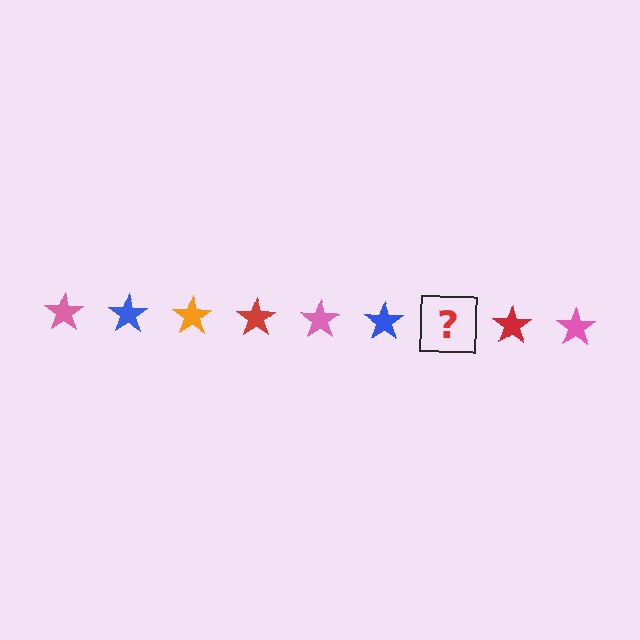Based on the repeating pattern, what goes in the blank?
The blank should be an orange star.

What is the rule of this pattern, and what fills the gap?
The rule is that the pattern cycles through pink, blue, orange, red stars. The gap should be filled with an orange star.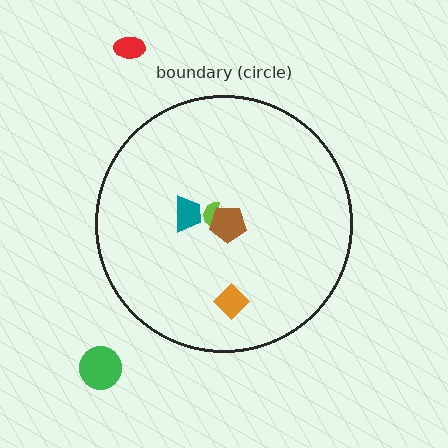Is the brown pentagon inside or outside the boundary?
Inside.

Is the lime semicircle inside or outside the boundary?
Inside.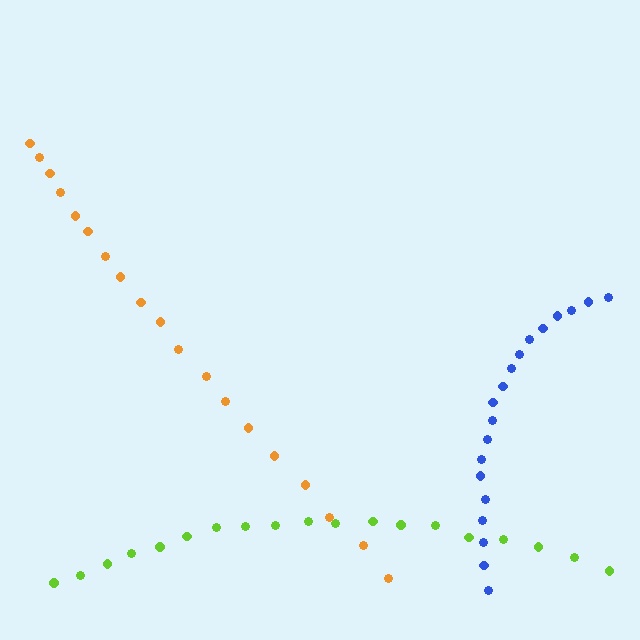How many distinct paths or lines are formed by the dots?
There are 3 distinct paths.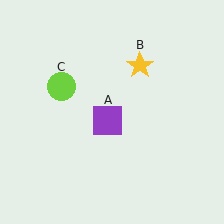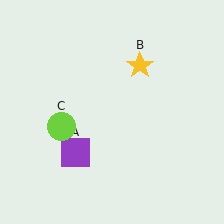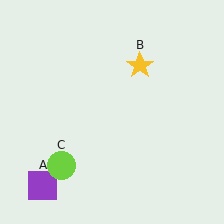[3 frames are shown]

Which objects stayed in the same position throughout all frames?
Yellow star (object B) remained stationary.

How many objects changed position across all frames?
2 objects changed position: purple square (object A), lime circle (object C).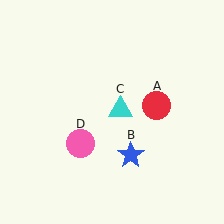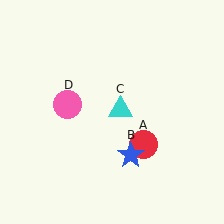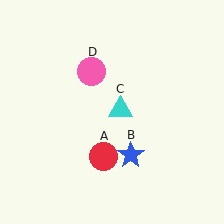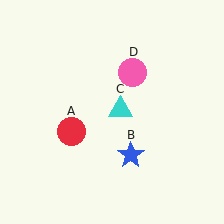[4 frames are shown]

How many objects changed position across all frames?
2 objects changed position: red circle (object A), pink circle (object D).